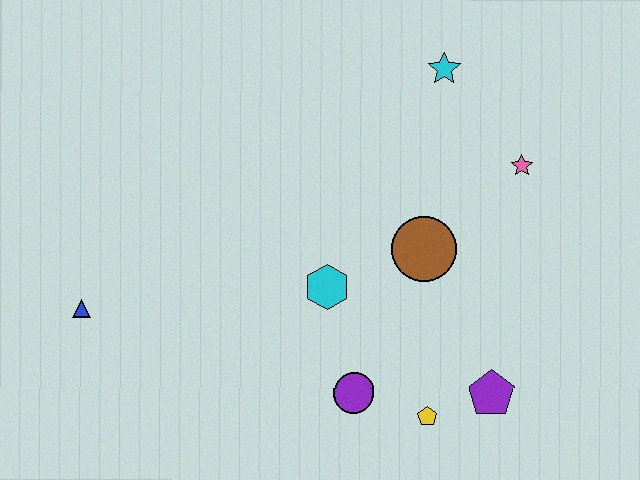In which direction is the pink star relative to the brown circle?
The pink star is to the right of the brown circle.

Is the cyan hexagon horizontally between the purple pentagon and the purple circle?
No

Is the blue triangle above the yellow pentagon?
Yes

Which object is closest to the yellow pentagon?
The purple pentagon is closest to the yellow pentagon.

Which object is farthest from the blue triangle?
The pink star is farthest from the blue triangle.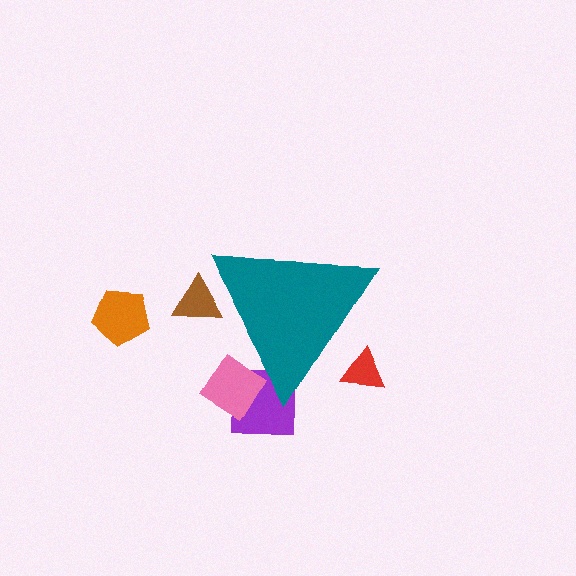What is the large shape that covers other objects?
A teal triangle.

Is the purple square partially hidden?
Yes, the purple square is partially hidden behind the teal triangle.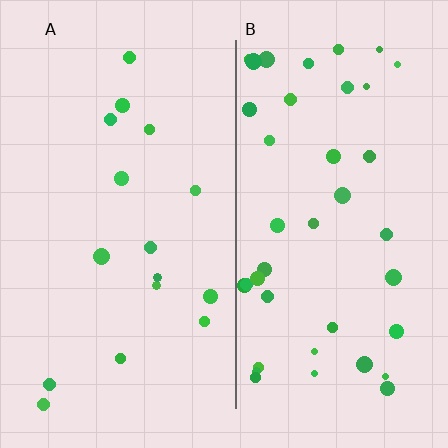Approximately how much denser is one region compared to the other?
Approximately 2.6× — region B over region A.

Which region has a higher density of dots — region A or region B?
B (the right).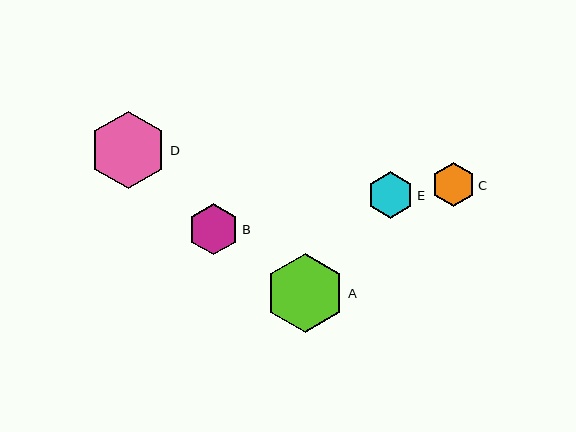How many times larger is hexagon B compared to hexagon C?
Hexagon B is approximately 1.2 times the size of hexagon C.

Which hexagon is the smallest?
Hexagon C is the smallest with a size of approximately 44 pixels.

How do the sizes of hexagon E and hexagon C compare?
Hexagon E and hexagon C are approximately the same size.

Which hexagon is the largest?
Hexagon A is the largest with a size of approximately 79 pixels.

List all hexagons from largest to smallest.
From largest to smallest: A, D, B, E, C.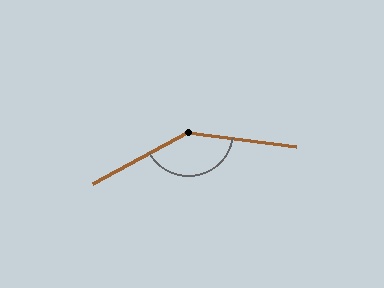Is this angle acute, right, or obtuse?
It is obtuse.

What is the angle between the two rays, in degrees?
Approximately 143 degrees.